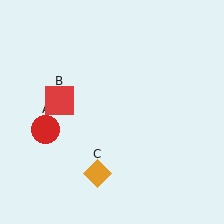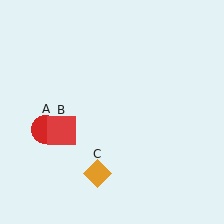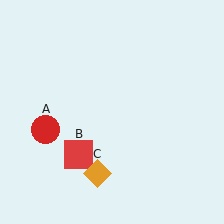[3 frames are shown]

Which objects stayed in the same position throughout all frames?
Red circle (object A) and orange diamond (object C) remained stationary.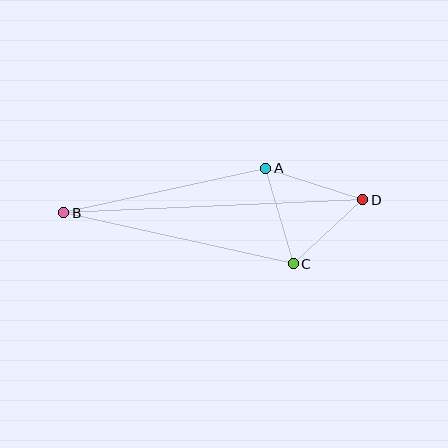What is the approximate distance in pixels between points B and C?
The distance between B and C is approximately 235 pixels.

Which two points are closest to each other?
Points C and D are closest to each other.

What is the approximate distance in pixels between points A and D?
The distance between A and D is approximately 102 pixels.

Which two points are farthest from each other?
Points B and D are farthest from each other.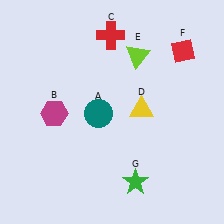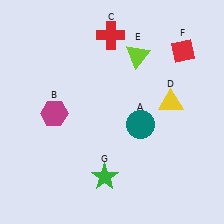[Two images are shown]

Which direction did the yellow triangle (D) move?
The yellow triangle (D) moved right.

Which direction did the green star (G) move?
The green star (G) moved left.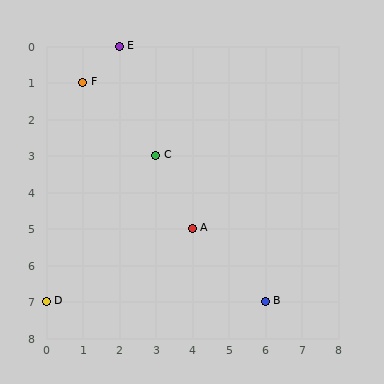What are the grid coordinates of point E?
Point E is at grid coordinates (2, 0).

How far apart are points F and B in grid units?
Points F and B are 5 columns and 6 rows apart (about 7.8 grid units diagonally).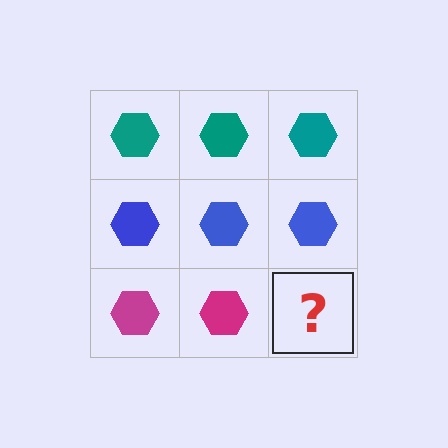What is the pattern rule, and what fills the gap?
The rule is that each row has a consistent color. The gap should be filled with a magenta hexagon.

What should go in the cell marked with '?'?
The missing cell should contain a magenta hexagon.